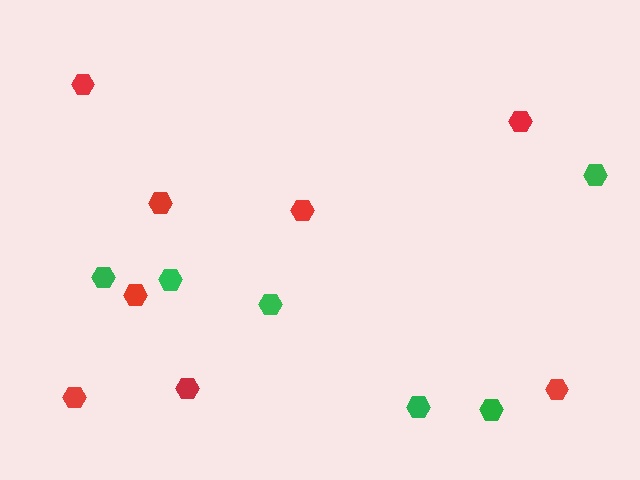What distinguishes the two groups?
There are 2 groups: one group of red hexagons (8) and one group of green hexagons (6).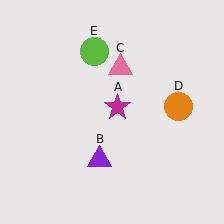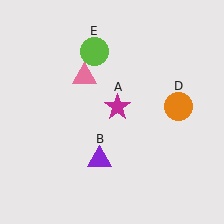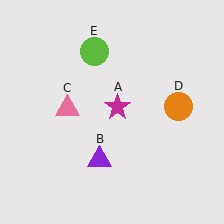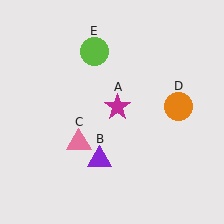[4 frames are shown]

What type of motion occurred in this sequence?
The pink triangle (object C) rotated counterclockwise around the center of the scene.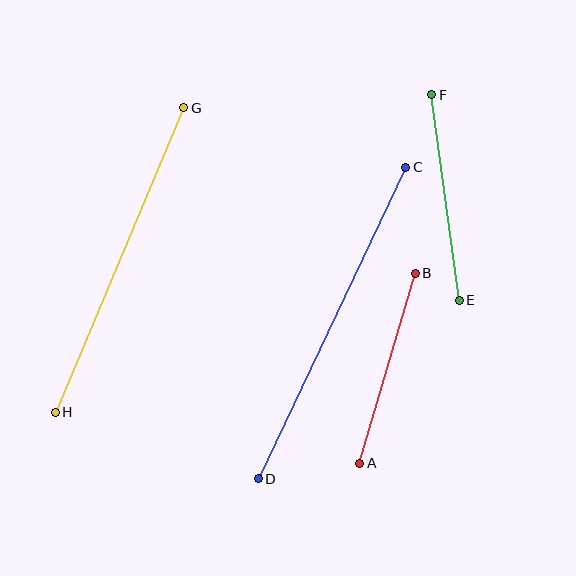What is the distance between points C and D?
The distance is approximately 345 pixels.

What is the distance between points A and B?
The distance is approximately 198 pixels.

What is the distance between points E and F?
The distance is approximately 207 pixels.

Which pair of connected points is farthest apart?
Points C and D are farthest apart.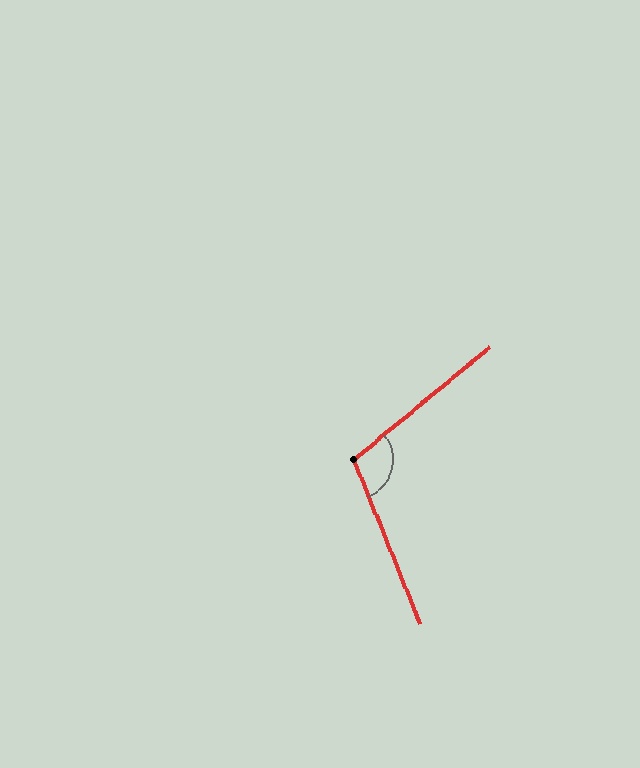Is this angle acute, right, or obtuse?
It is obtuse.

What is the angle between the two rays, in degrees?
Approximately 108 degrees.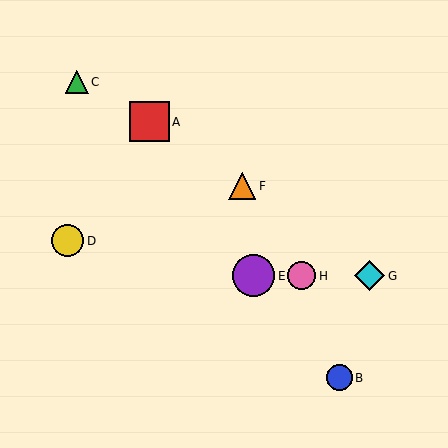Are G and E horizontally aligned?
Yes, both are at y≈276.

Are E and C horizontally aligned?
No, E is at y≈276 and C is at y≈82.